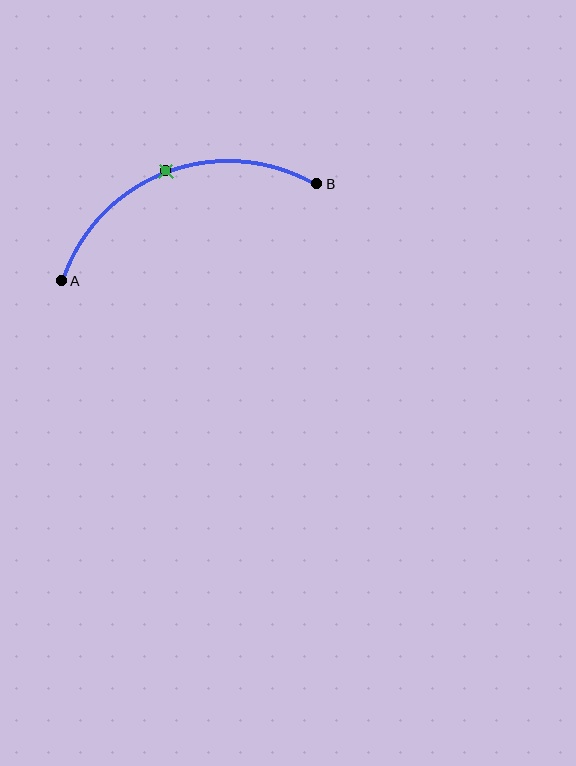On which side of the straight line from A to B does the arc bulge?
The arc bulges above the straight line connecting A and B.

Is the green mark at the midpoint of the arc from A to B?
Yes. The green mark lies on the arc at equal arc-length from both A and B — it is the arc midpoint.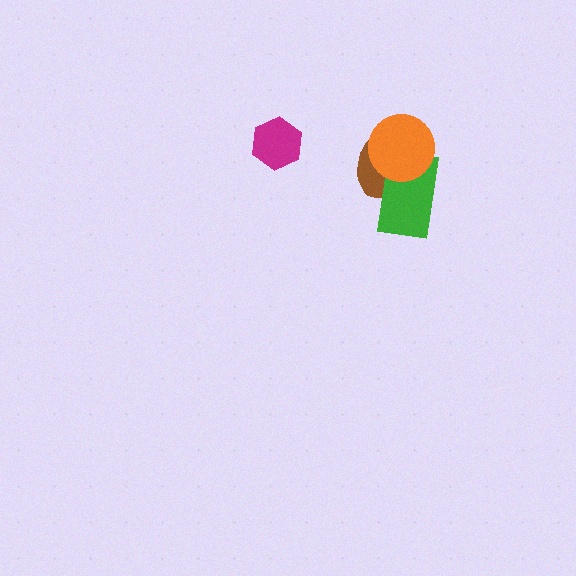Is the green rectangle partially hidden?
Yes, it is partially covered by another shape.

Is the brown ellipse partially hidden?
Yes, it is partially covered by another shape.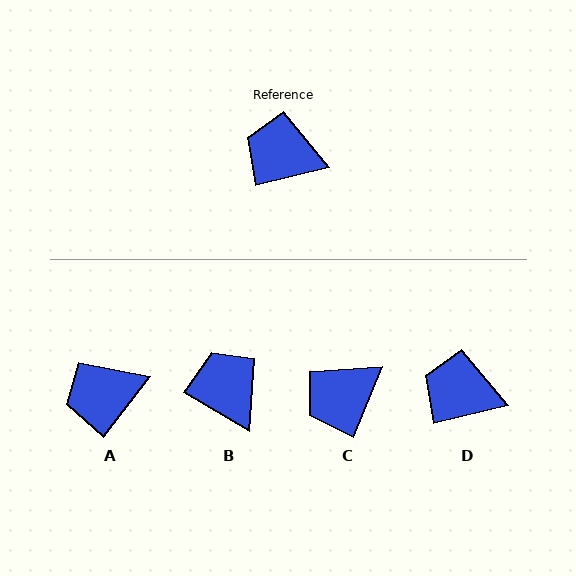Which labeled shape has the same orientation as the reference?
D.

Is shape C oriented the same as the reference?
No, it is off by about 55 degrees.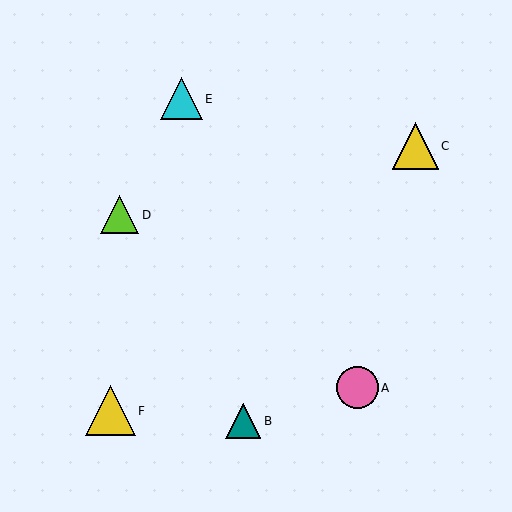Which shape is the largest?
The yellow triangle (labeled F) is the largest.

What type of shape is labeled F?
Shape F is a yellow triangle.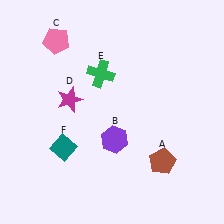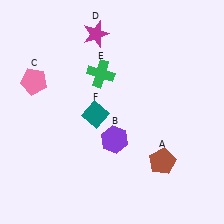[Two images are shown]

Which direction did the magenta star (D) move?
The magenta star (D) moved up.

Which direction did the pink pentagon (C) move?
The pink pentagon (C) moved down.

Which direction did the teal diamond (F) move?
The teal diamond (F) moved up.